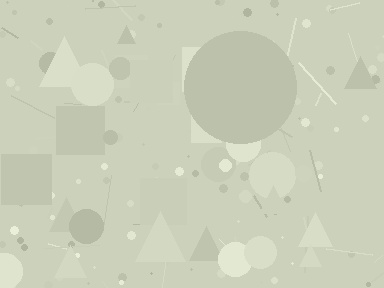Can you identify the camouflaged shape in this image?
The camouflaged shape is a circle.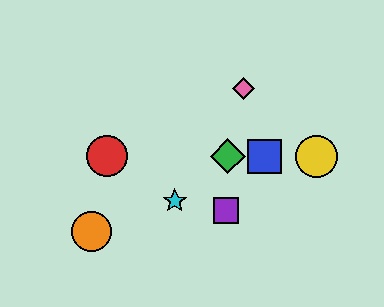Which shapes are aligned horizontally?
The red circle, the blue square, the green diamond, the yellow circle are aligned horizontally.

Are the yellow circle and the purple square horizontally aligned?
No, the yellow circle is at y≈156 and the purple square is at y≈211.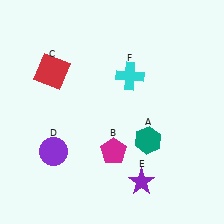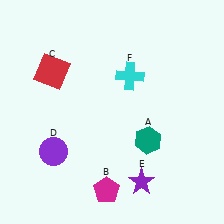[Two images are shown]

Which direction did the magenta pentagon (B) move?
The magenta pentagon (B) moved down.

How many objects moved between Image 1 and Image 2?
1 object moved between the two images.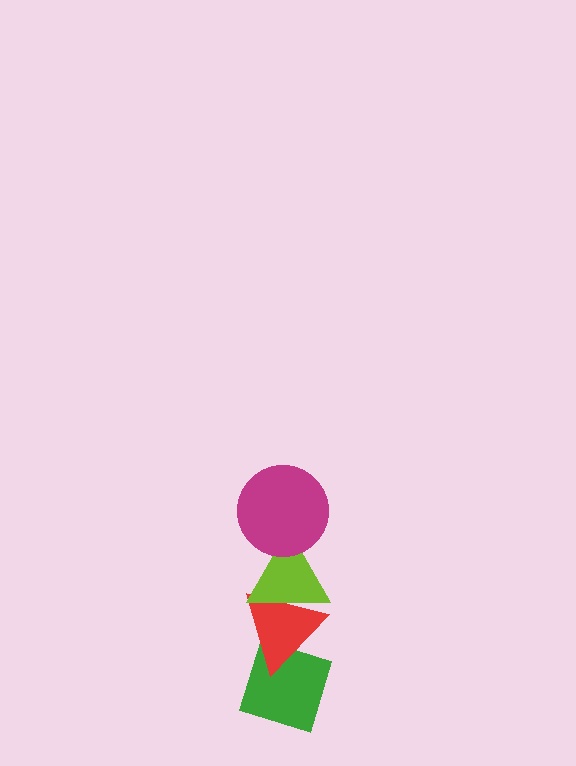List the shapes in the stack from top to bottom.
From top to bottom: the magenta circle, the lime triangle, the red triangle, the green diamond.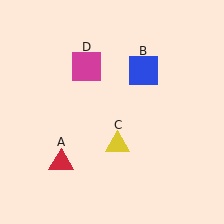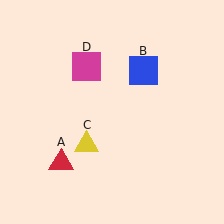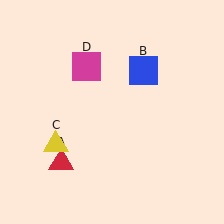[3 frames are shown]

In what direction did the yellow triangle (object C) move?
The yellow triangle (object C) moved left.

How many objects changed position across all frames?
1 object changed position: yellow triangle (object C).